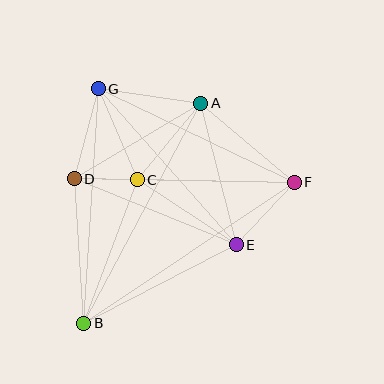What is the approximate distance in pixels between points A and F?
The distance between A and F is approximately 122 pixels.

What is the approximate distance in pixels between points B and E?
The distance between B and E is approximately 172 pixels.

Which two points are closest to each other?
Points C and D are closest to each other.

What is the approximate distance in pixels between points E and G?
The distance between E and G is approximately 208 pixels.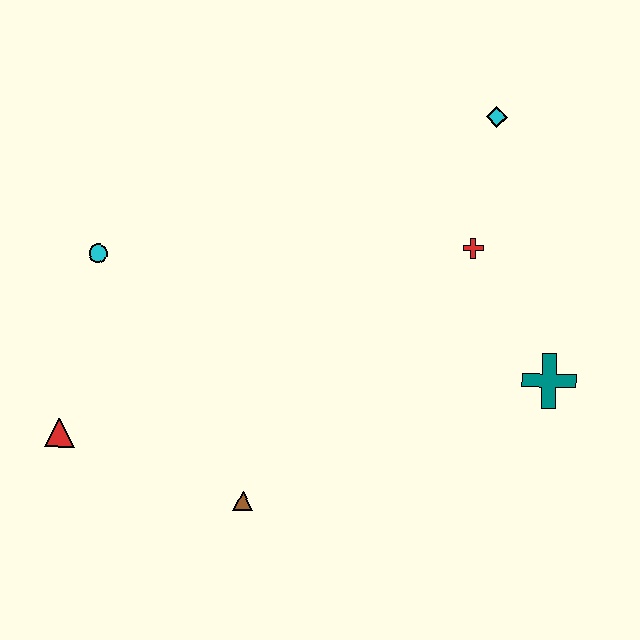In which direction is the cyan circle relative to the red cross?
The cyan circle is to the left of the red cross.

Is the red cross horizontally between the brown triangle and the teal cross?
Yes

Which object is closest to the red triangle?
The cyan circle is closest to the red triangle.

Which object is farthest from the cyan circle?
The teal cross is farthest from the cyan circle.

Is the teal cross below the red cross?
Yes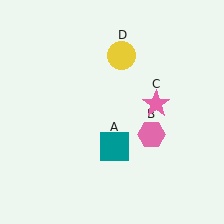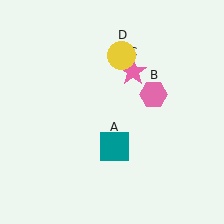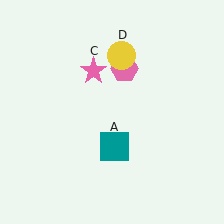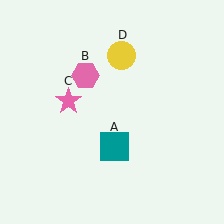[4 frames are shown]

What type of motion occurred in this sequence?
The pink hexagon (object B), pink star (object C) rotated counterclockwise around the center of the scene.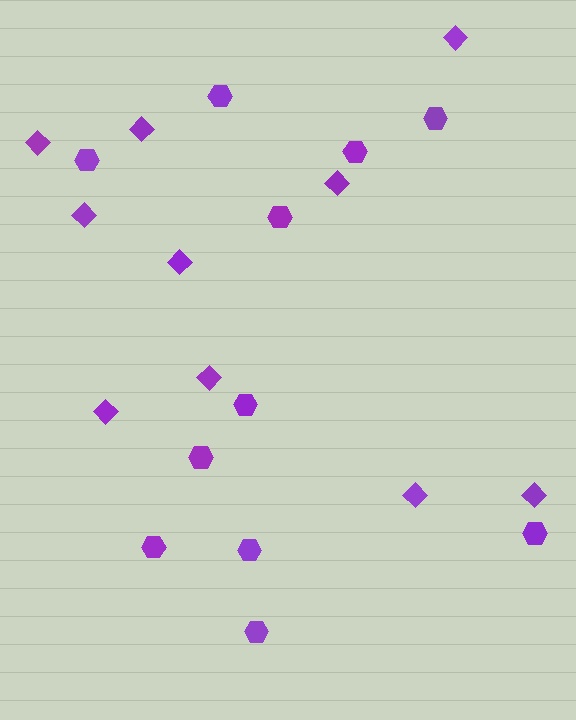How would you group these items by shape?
There are 2 groups: one group of hexagons (11) and one group of diamonds (10).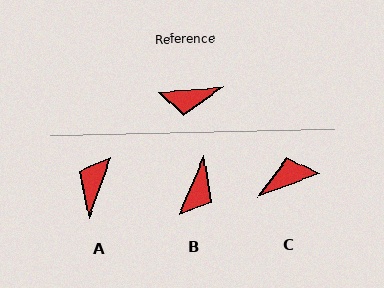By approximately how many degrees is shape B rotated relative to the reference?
Approximately 63 degrees counter-clockwise.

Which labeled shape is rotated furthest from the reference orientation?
C, about 163 degrees away.